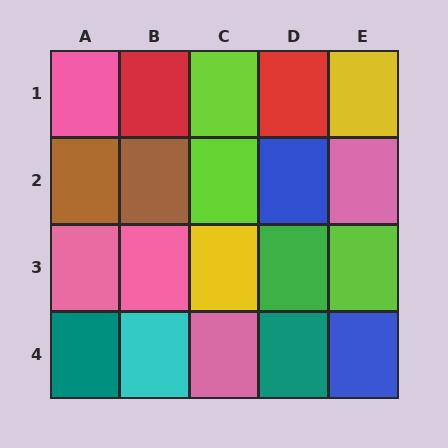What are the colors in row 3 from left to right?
Pink, pink, yellow, green, lime.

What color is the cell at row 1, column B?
Red.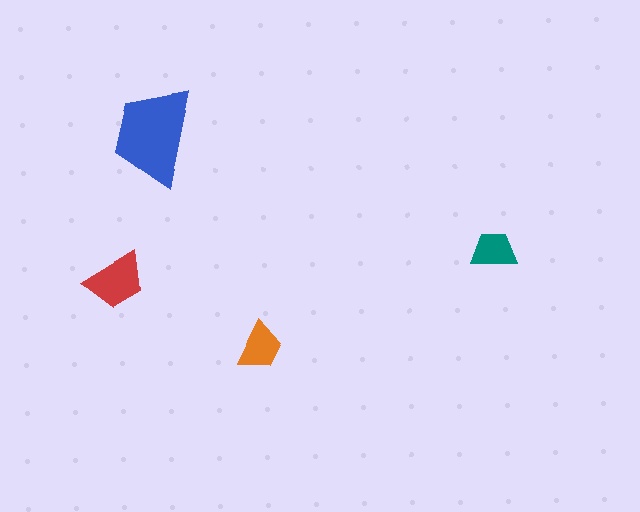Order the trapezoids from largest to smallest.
the blue one, the red one, the orange one, the teal one.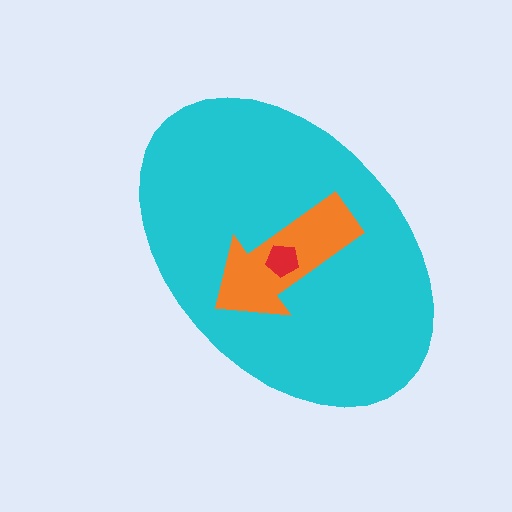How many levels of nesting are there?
3.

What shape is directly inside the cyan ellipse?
The orange arrow.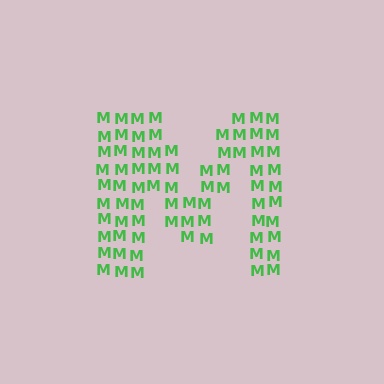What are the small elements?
The small elements are letter M's.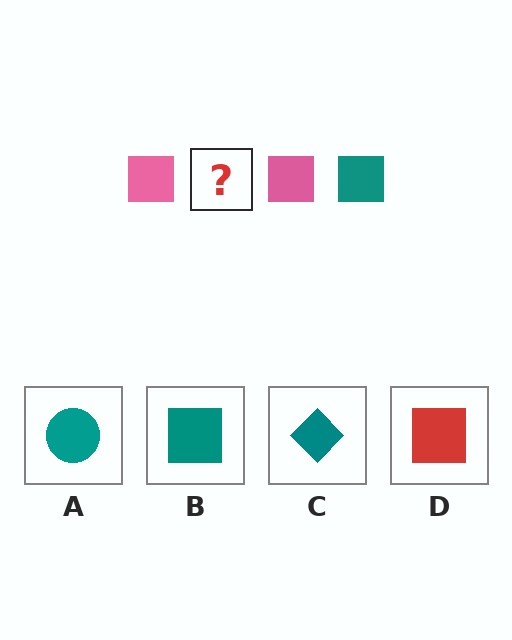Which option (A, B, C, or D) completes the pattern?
B.